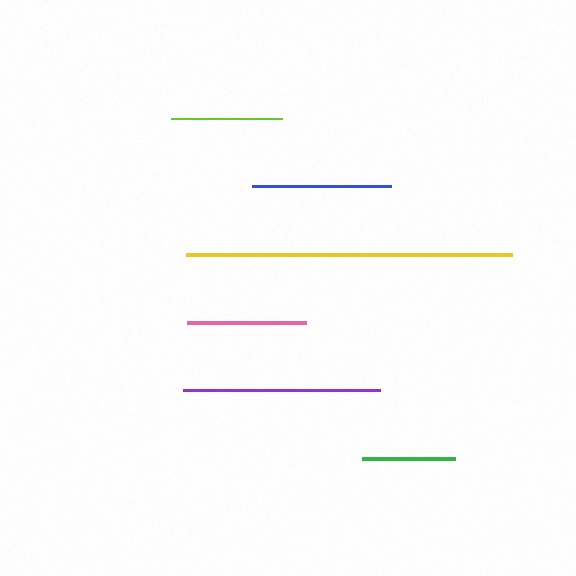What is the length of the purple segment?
The purple segment is approximately 197 pixels long.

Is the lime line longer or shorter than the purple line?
The purple line is longer than the lime line.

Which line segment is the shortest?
The green line is the shortest at approximately 94 pixels.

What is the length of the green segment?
The green segment is approximately 94 pixels long.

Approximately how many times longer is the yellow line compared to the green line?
The yellow line is approximately 3.5 times the length of the green line.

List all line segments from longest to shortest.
From longest to shortest: yellow, purple, blue, pink, lime, green.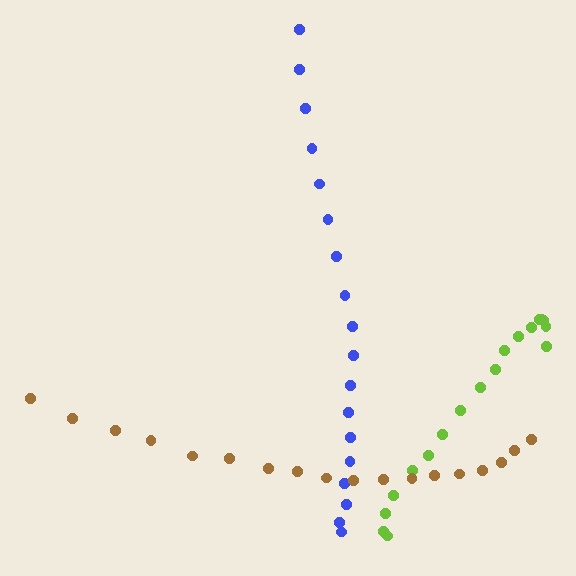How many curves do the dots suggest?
There are 3 distinct paths.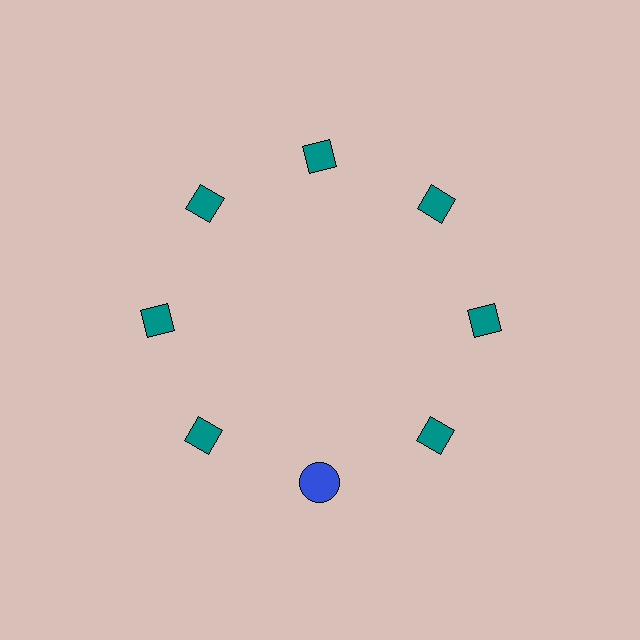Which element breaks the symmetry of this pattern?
The blue circle at roughly the 6 o'clock position breaks the symmetry. All other shapes are teal diamonds.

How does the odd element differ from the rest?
It differs in both color (blue instead of teal) and shape (circle instead of diamond).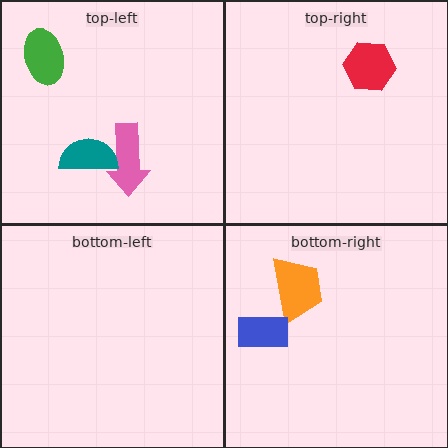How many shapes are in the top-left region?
3.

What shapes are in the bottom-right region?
The orange trapezoid, the blue rectangle.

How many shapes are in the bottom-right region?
2.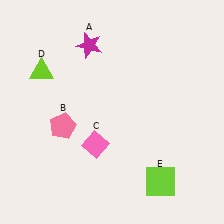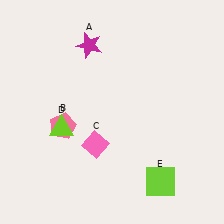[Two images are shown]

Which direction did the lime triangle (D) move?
The lime triangle (D) moved down.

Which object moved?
The lime triangle (D) moved down.